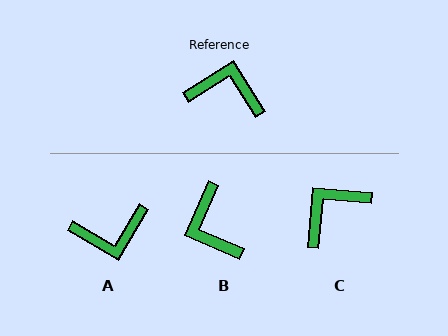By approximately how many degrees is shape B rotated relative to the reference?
Approximately 125 degrees counter-clockwise.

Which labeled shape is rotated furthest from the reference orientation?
A, about 153 degrees away.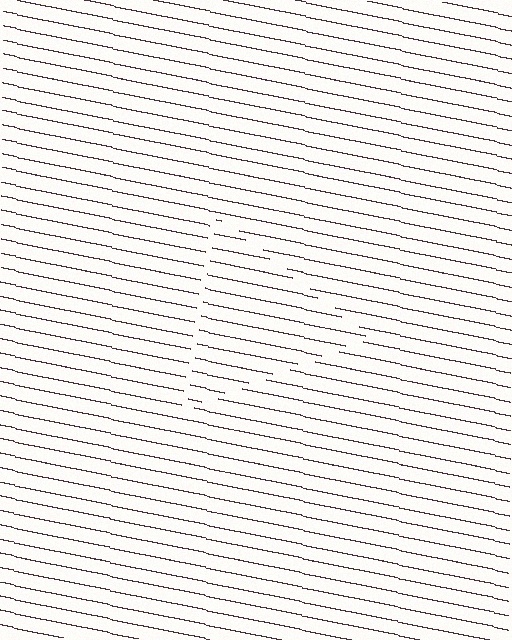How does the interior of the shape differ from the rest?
The interior of the shape contains the same grating, shifted by half a period — the contour is defined by the phase discontinuity where line-ends from the inner and outer gratings abut.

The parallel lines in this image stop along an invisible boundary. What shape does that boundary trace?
An illusory triangle. The interior of the shape contains the same grating, shifted by half a period — the contour is defined by the phase discontinuity where line-ends from the inner and outer gratings abut.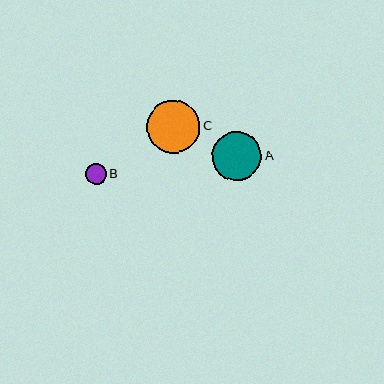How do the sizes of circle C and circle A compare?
Circle C and circle A are approximately the same size.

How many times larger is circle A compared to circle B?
Circle A is approximately 2.3 times the size of circle B.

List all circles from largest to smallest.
From largest to smallest: C, A, B.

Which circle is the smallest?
Circle B is the smallest with a size of approximately 21 pixels.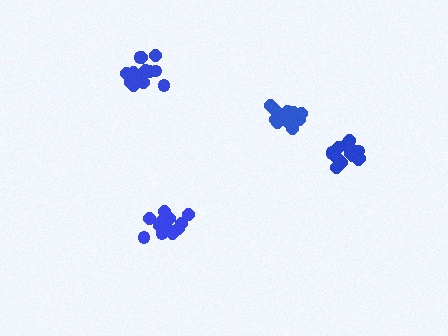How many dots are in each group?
Group 1: 16 dots, Group 2: 14 dots, Group 3: 15 dots, Group 4: 13 dots (58 total).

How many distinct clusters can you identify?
There are 4 distinct clusters.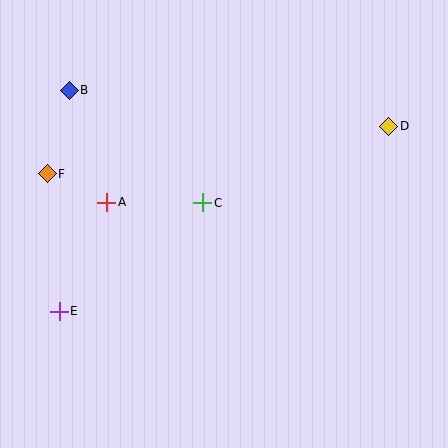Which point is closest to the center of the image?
Point C at (203, 203) is closest to the center.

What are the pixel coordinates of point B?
Point B is at (69, 90).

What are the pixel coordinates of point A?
Point A is at (107, 202).